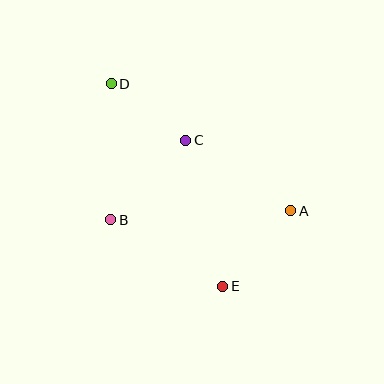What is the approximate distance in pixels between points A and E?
The distance between A and E is approximately 102 pixels.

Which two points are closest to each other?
Points C and D are closest to each other.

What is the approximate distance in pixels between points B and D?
The distance between B and D is approximately 136 pixels.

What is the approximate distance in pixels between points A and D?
The distance between A and D is approximately 220 pixels.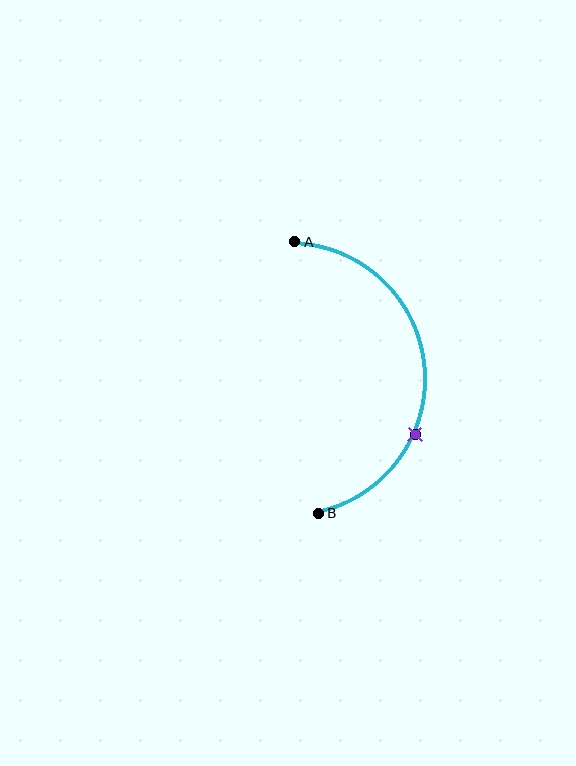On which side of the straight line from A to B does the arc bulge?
The arc bulges to the right of the straight line connecting A and B.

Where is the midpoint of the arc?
The arc midpoint is the point on the curve farthest from the straight line joining A and B. It sits to the right of that line.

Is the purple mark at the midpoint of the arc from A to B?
No. The purple mark lies on the arc but is closer to endpoint B. The arc midpoint would be at the point on the curve equidistant along the arc from both A and B.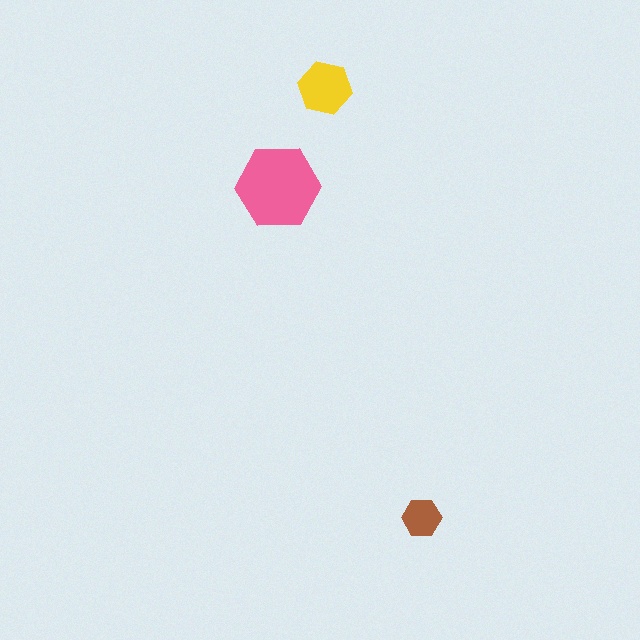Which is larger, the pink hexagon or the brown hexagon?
The pink one.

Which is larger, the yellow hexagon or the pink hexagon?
The pink one.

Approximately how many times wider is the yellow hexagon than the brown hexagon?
About 1.5 times wider.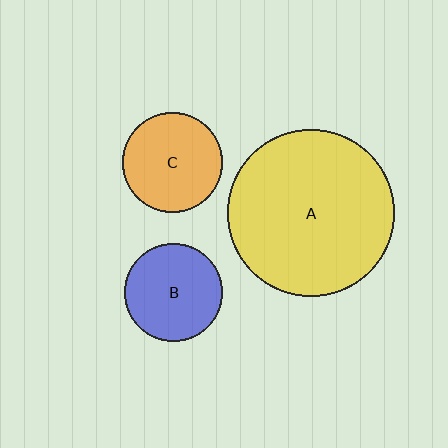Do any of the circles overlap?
No, none of the circles overlap.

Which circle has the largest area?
Circle A (yellow).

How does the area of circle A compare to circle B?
Approximately 2.9 times.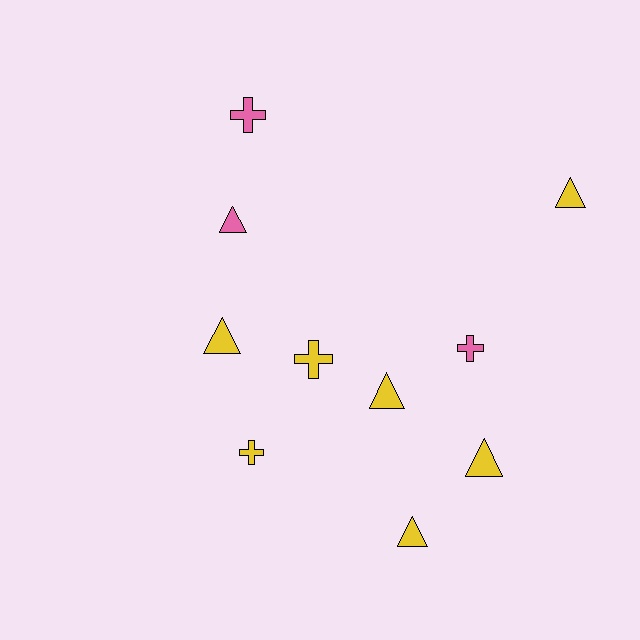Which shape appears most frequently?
Triangle, with 6 objects.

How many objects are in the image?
There are 10 objects.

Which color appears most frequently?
Yellow, with 7 objects.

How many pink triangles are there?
There is 1 pink triangle.